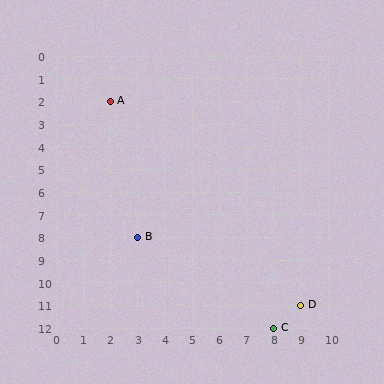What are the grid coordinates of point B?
Point B is at grid coordinates (3, 8).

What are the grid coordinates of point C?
Point C is at grid coordinates (8, 12).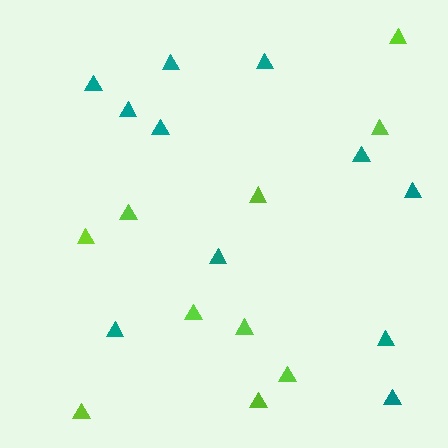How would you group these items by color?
There are 2 groups: one group of lime triangles (10) and one group of teal triangles (11).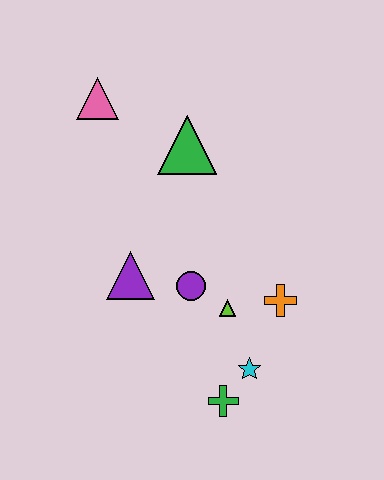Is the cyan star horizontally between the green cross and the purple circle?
No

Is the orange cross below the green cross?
No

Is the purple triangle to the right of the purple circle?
No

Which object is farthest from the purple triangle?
The pink triangle is farthest from the purple triangle.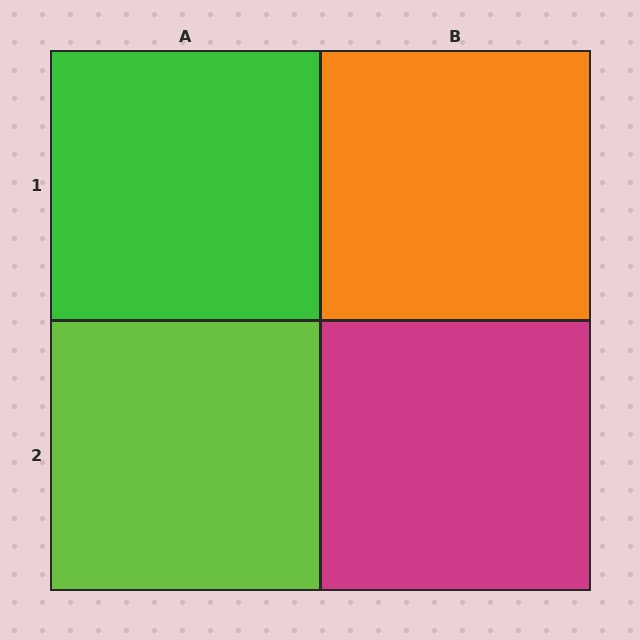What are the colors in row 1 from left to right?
Green, orange.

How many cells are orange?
1 cell is orange.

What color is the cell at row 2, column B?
Magenta.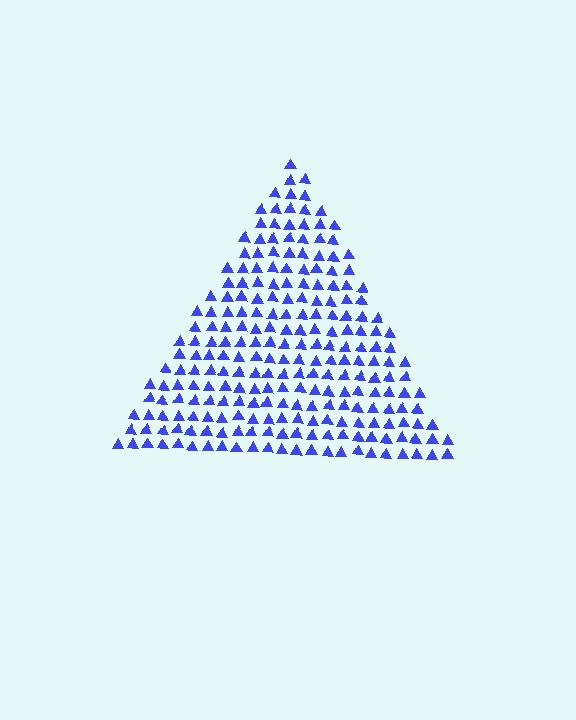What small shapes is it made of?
It is made of small triangles.